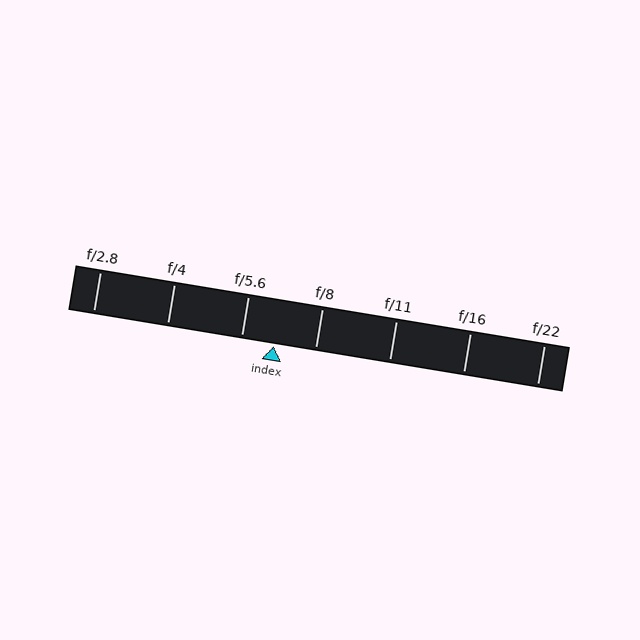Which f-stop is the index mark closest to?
The index mark is closest to f/5.6.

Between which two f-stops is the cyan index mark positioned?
The index mark is between f/5.6 and f/8.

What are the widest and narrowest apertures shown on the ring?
The widest aperture shown is f/2.8 and the narrowest is f/22.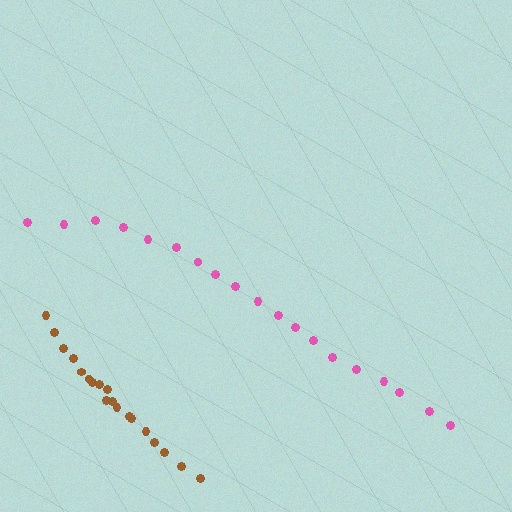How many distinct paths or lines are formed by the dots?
There are 2 distinct paths.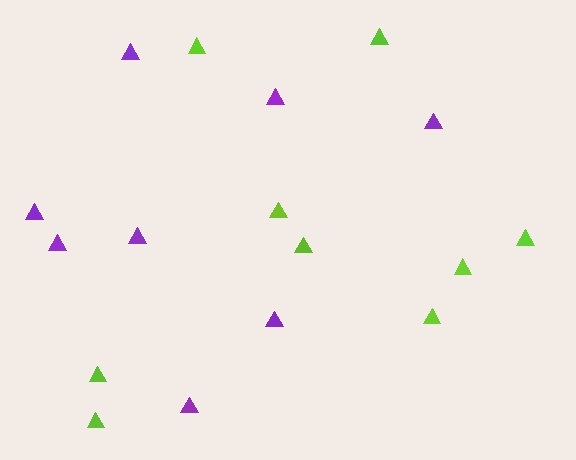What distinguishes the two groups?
There are 2 groups: one group of purple triangles (8) and one group of lime triangles (9).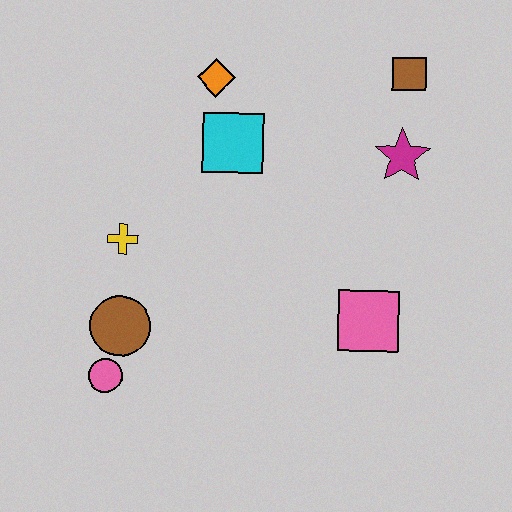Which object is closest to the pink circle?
The brown circle is closest to the pink circle.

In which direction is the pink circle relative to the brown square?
The pink circle is below the brown square.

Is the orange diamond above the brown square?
No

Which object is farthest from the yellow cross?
The brown square is farthest from the yellow cross.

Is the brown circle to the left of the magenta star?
Yes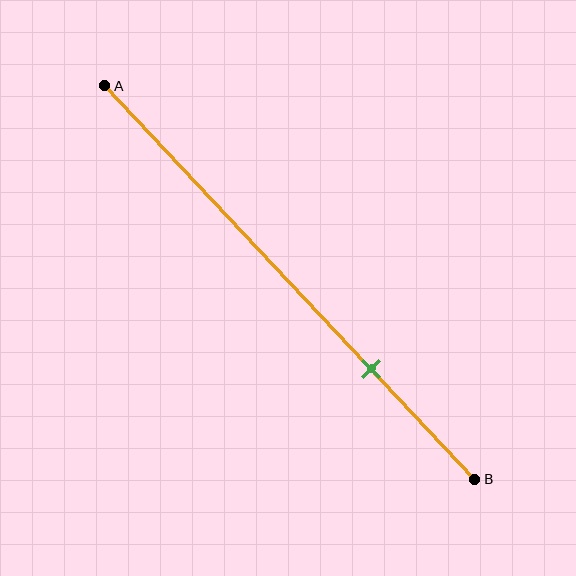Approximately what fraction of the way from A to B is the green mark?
The green mark is approximately 70% of the way from A to B.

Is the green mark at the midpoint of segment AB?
No, the mark is at about 70% from A, not at the 50% midpoint.